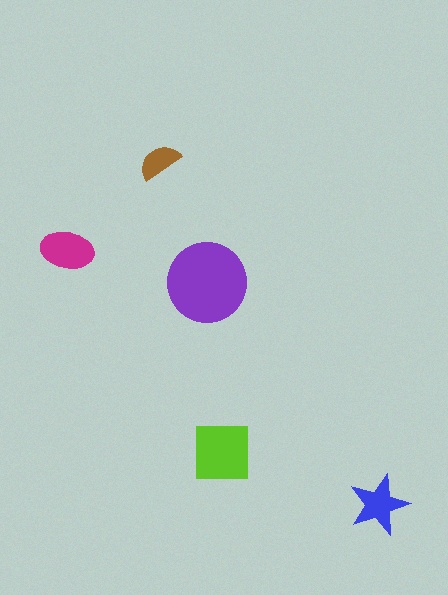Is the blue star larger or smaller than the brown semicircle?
Larger.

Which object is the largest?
The purple circle.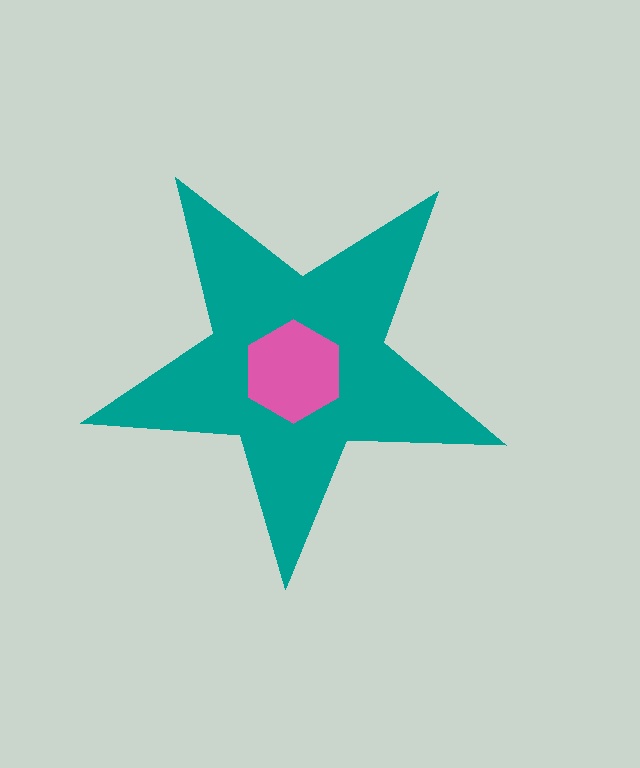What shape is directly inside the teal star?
The pink hexagon.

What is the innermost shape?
The pink hexagon.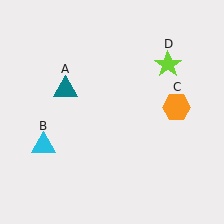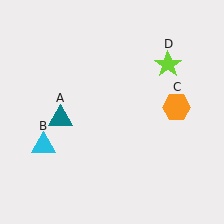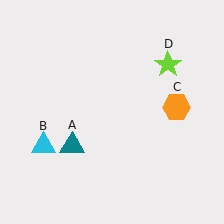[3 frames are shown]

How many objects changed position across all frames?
1 object changed position: teal triangle (object A).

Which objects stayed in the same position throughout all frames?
Cyan triangle (object B) and orange hexagon (object C) and lime star (object D) remained stationary.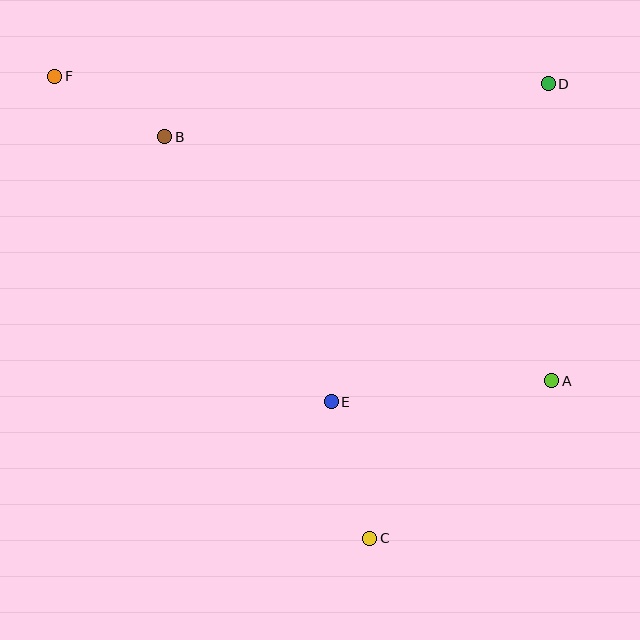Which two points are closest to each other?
Points B and F are closest to each other.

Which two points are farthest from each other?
Points A and F are farthest from each other.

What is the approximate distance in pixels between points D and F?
The distance between D and F is approximately 493 pixels.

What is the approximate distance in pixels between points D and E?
The distance between D and E is approximately 385 pixels.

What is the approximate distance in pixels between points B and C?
The distance between B and C is approximately 450 pixels.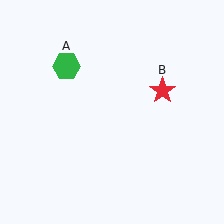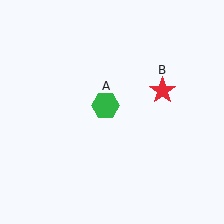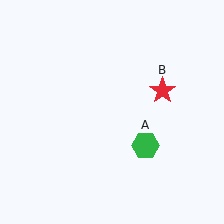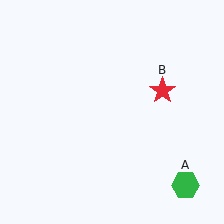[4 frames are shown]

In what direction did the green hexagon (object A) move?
The green hexagon (object A) moved down and to the right.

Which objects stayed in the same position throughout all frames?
Red star (object B) remained stationary.